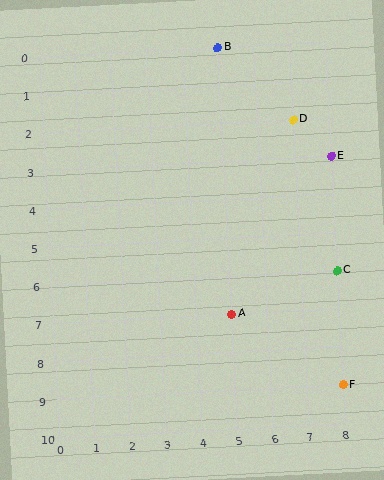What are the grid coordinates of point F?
Point F is at grid coordinates (8, 9).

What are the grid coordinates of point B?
Point B is at grid coordinates (5, 0).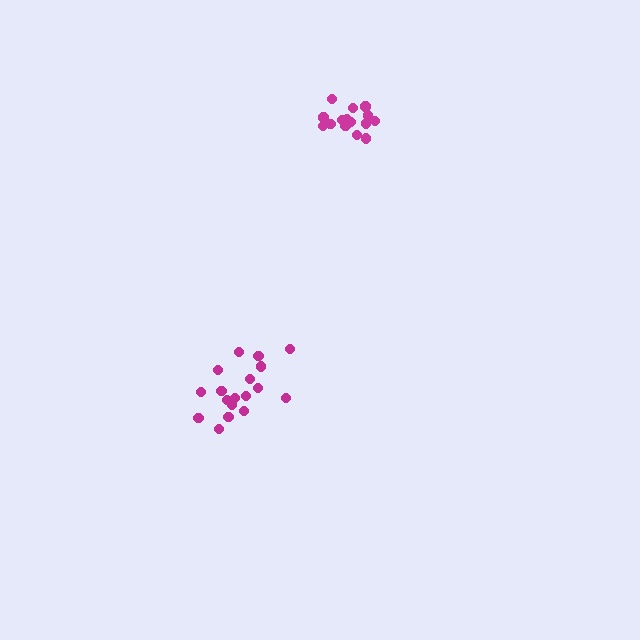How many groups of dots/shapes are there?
There are 2 groups.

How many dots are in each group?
Group 1: 19 dots, Group 2: 15 dots (34 total).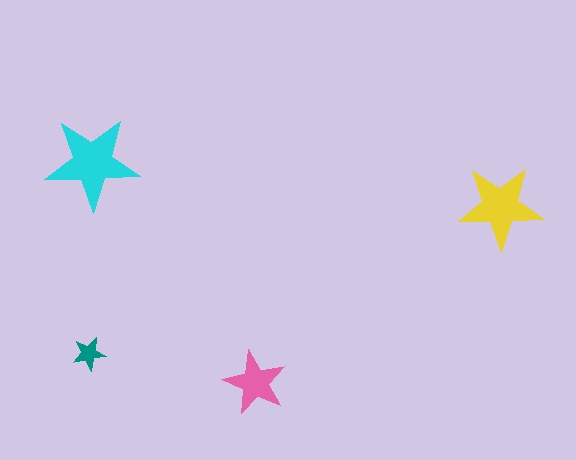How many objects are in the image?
There are 4 objects in the image.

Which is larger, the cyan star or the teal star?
The cyan one.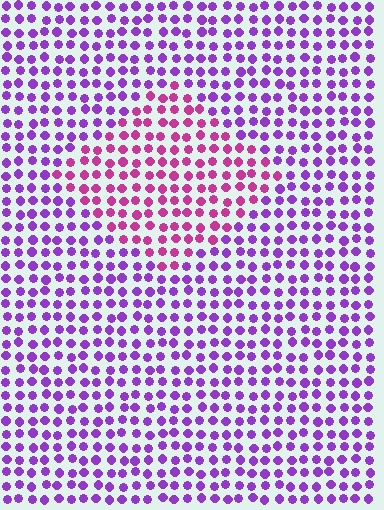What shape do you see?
I see a diamond.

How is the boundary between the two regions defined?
The boundary is defined purely by a slight shift in hue (about 41 degrees). Spacing, size, and orientation are identical on both sides.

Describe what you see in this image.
The image is filled with small purple elements in a uniform arrangement. A diamond-shaped region is visible where the elements are tinted to a slightly different hue, forming a subtle color boundary.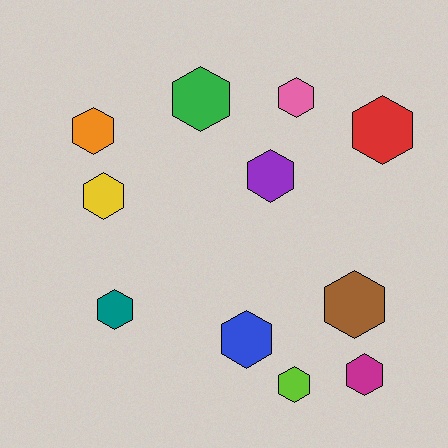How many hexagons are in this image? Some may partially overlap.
There are 11 hexagons.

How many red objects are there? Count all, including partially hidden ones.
There is 1 red object.